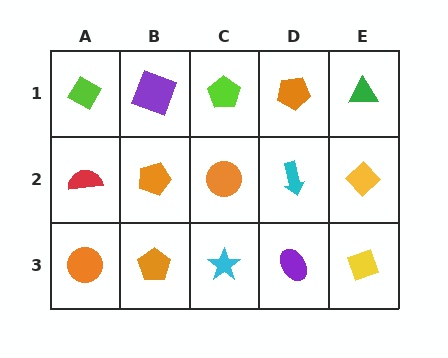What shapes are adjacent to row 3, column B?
An orange pentagon (row 2, column B), an orange circle (row 3, column A), a cyan star (row 3, column C).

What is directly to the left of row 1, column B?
A lime diamond.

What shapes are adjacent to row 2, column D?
An orange pentagon (row 1, column D), a purple ellipse (row 3, column D), an orange circle (row 2, column C), a yellow diamond (row 2, column E).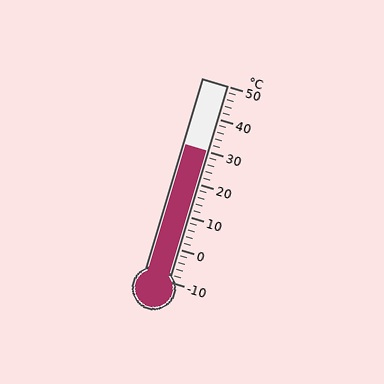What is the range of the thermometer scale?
The thermometer scale ranges from -10°C to 50°C.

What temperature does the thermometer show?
The thermometer shows approximately 30°C.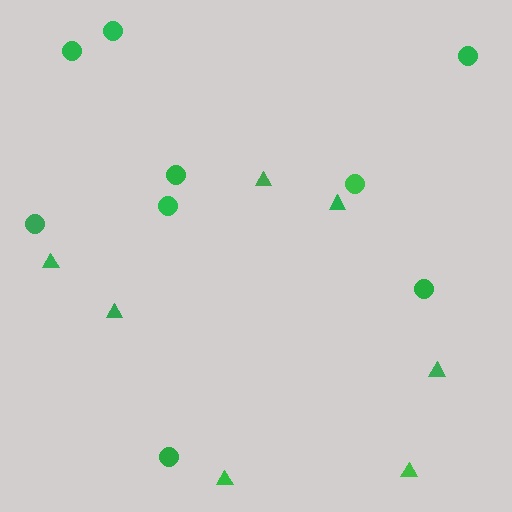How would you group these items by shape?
There are 2 groups: one group of triangles (7) and one group of circles (9).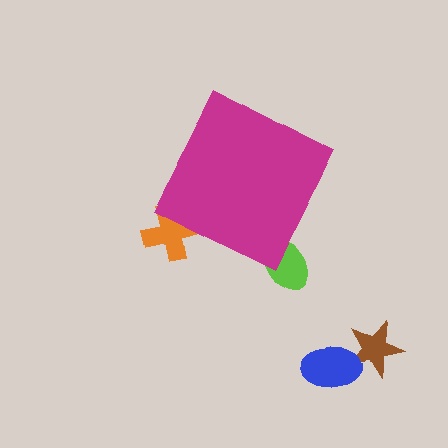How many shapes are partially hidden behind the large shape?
2 shapes are partially hidden.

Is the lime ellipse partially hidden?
Yes, the lime ellipse is partially hidden behind the magenta diamond.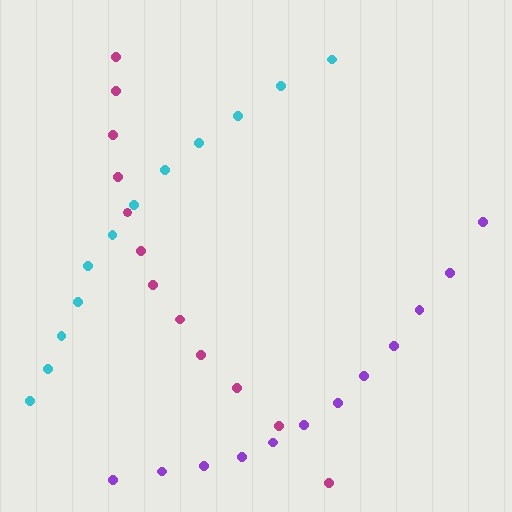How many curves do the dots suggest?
There are 3 distinct paths.